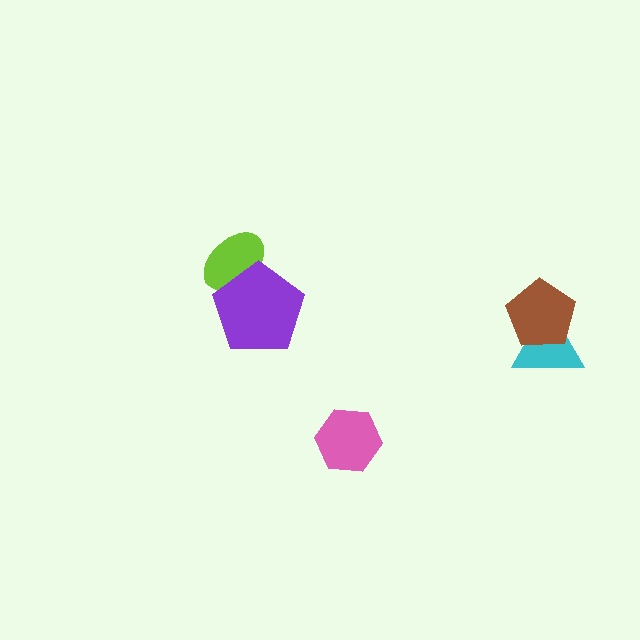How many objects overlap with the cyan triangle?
1 object overlaps with the cyan triangle.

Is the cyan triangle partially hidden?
Yes, it is partially covered by another shape.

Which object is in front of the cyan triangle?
The brown pentagon is in front of the cyan triangle.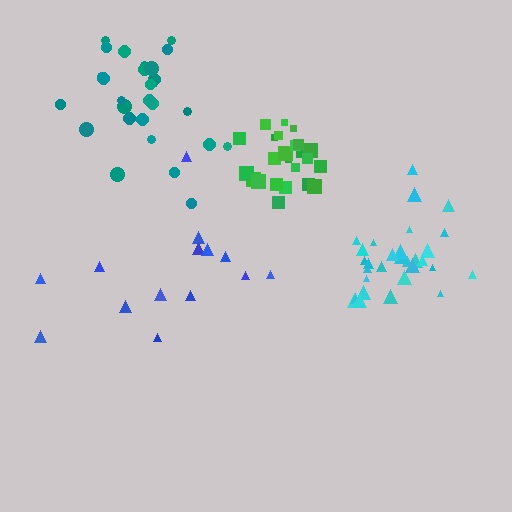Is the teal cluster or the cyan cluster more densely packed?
Cyan.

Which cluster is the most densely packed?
Green.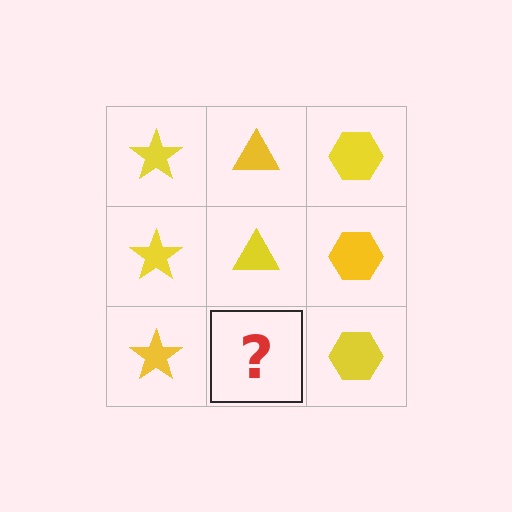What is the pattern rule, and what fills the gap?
The rule is that each column has a consistent shape. The gap should be filled with a yellow triangle.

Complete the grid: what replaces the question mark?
The question mark should be replaced with a yellow triangle.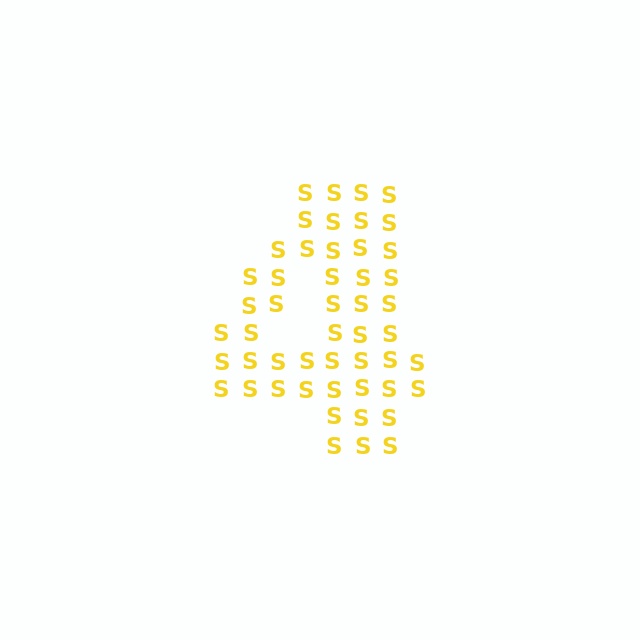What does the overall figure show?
The overall figure shows the digit 4.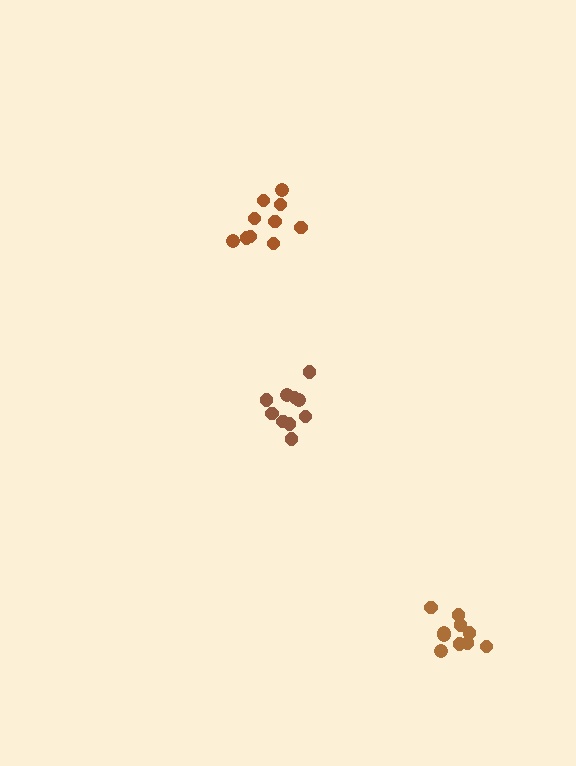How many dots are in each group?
Group 1: 10 dots, Group 2: 10 dots, Group 3: 10 dots (30 total).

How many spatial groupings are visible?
There are 3 spatial groupings.